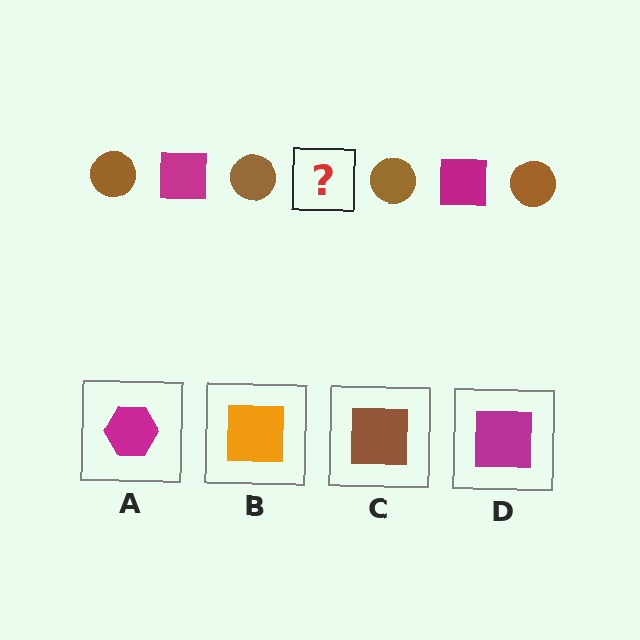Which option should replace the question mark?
Option D.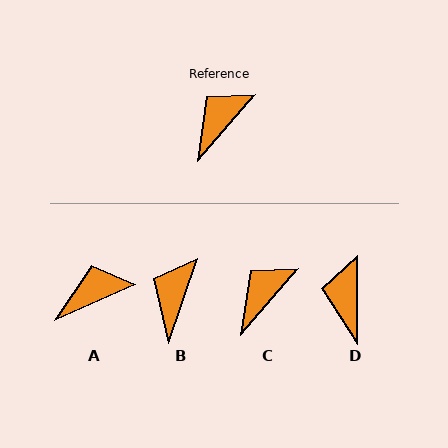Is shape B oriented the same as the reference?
No, it is off by about 22 degrees.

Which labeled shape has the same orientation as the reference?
C.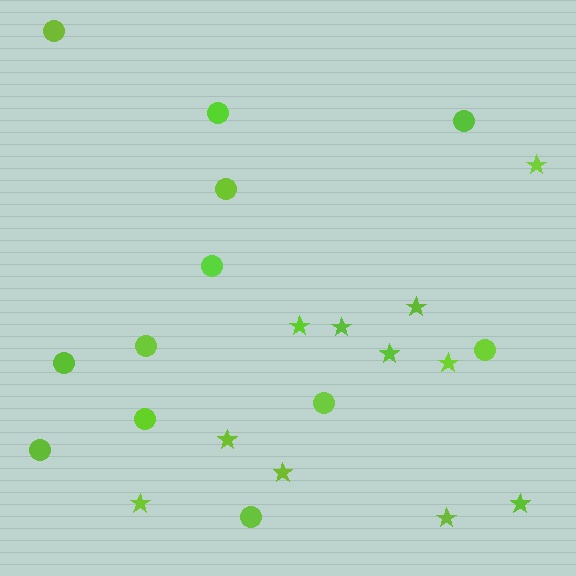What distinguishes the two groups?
There are 2 groups: one group of circles (12) and one group of stars (11).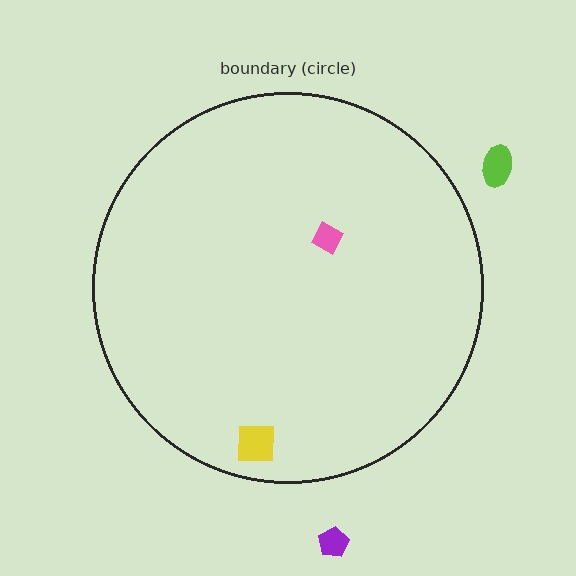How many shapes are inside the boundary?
2 inside, 2 outside.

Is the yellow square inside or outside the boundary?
Inside.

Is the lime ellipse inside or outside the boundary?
Outside.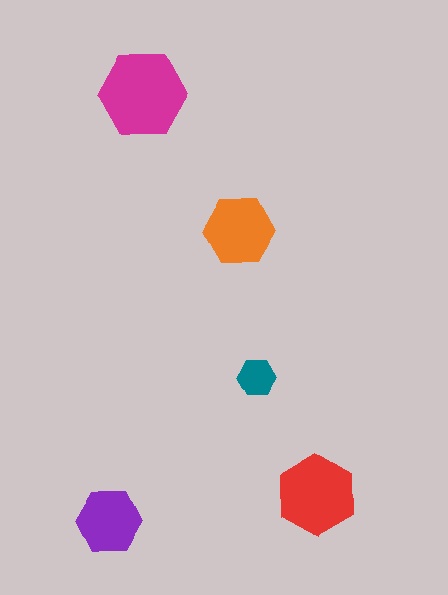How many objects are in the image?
There are 5 objects in the image.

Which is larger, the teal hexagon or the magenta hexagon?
The magenta one.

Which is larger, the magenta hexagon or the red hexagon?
The magenta one.